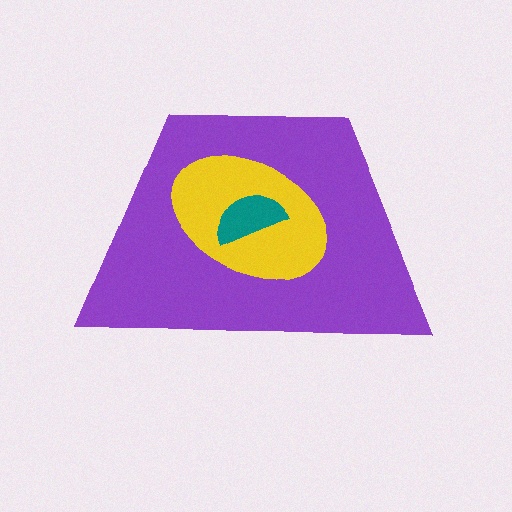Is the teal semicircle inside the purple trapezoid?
Yes.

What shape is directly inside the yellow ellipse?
The teal semicircle.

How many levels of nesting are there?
3.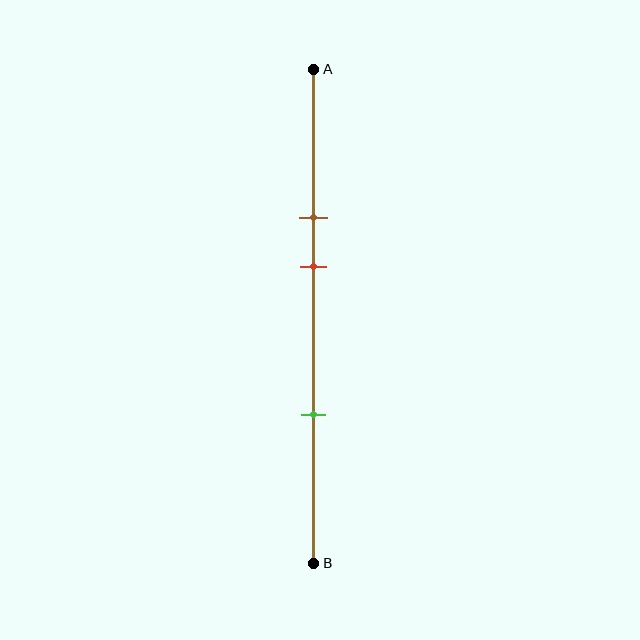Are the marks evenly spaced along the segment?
No, the marks are not evenly spaced.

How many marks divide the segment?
There are 3 marks dividing the segment.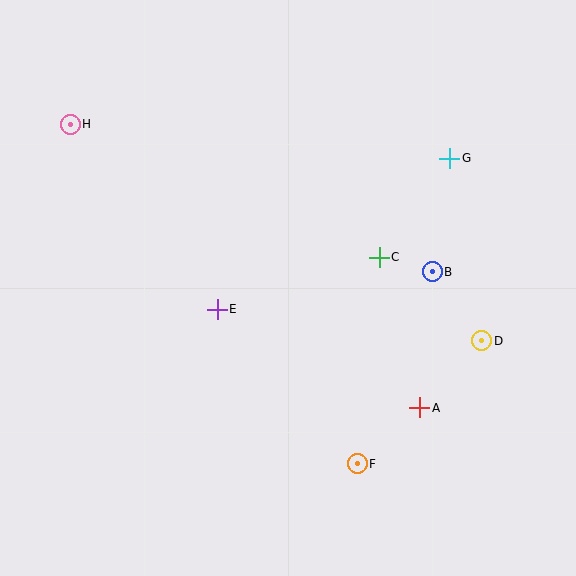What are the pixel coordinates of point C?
Point C is at (379, 257).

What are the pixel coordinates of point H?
Point H is at (70, 124).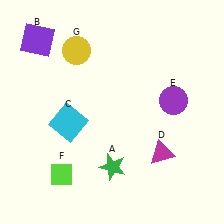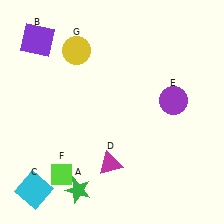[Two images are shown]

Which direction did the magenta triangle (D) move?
The magenta triangle (D) moved left.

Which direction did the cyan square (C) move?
The cyan square (C) moved down.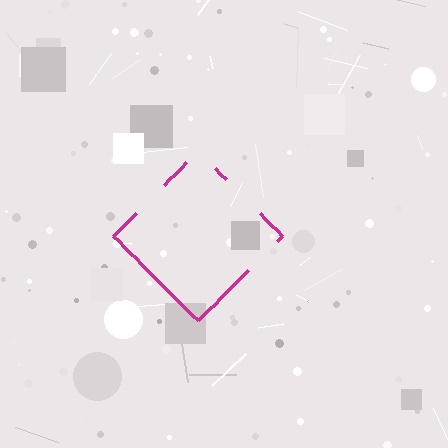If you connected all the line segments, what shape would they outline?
They would outline a diamond.